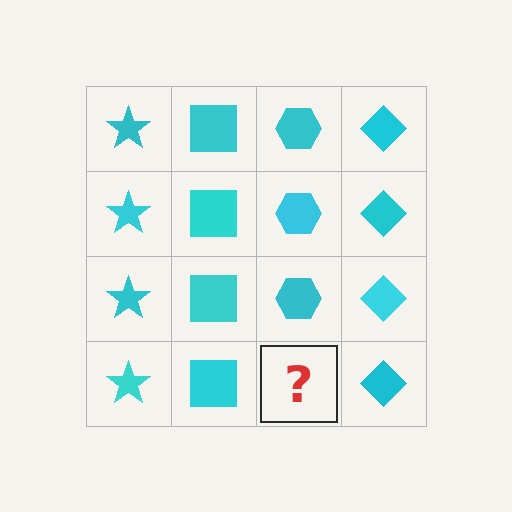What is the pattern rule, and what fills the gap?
The rule is that each column has a consistent shape. The gap should be filled with a cyan hexagon.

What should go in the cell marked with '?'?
The missing cell should contain a cyan hexagon.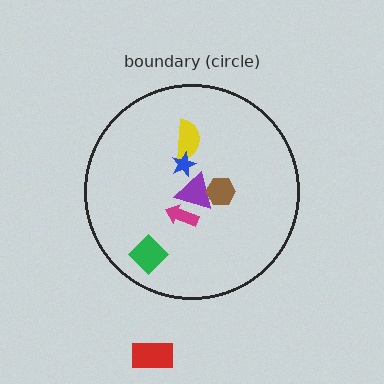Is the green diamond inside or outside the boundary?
Inside.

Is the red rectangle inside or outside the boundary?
Outside.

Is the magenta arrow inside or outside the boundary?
Inside.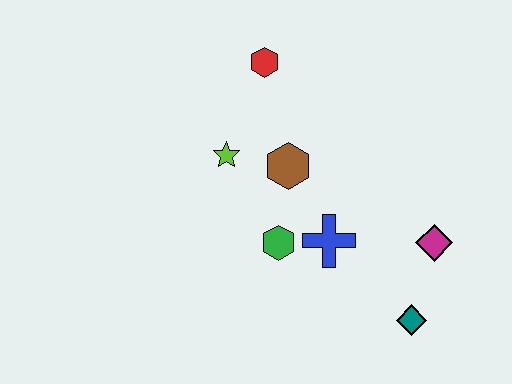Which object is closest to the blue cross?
The green hexagon is closest to the blue cross.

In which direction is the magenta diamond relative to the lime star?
The magenta diamond is to the right of the lime star.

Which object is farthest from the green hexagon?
The red hexagon is farthest from the green hexagon.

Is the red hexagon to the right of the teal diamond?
No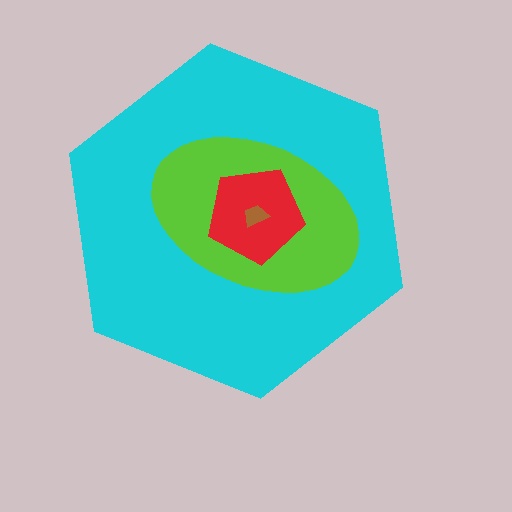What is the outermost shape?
The cyan hexagon.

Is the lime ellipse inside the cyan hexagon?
Yes.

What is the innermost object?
The brown trapezoid.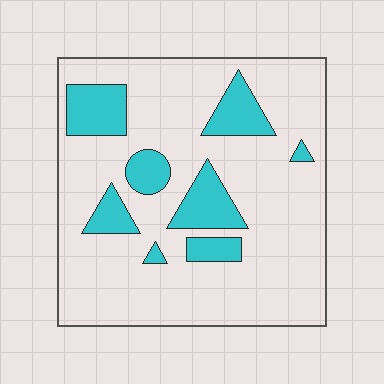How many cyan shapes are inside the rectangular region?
8.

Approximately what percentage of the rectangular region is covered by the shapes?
Approximately 20%.